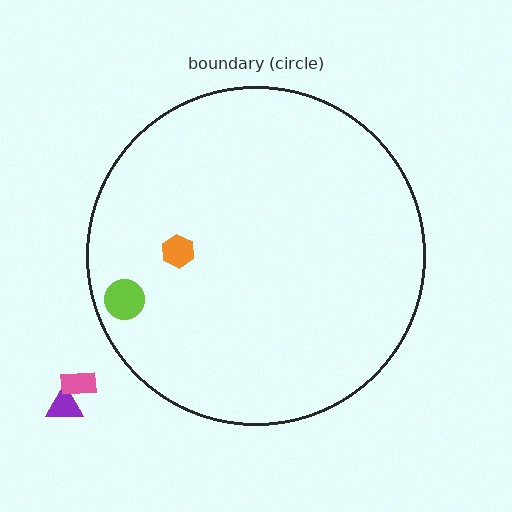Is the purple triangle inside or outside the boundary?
Outside.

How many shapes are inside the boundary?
2 inside, 2 outside.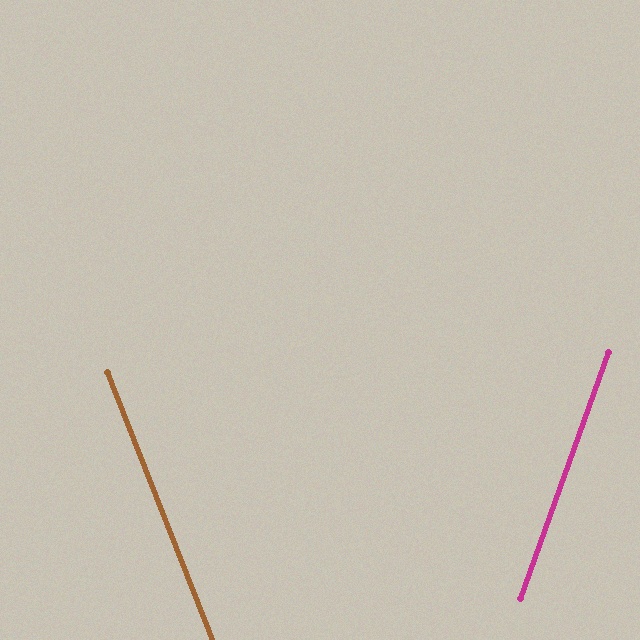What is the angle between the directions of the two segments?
Approximately 41 degrees.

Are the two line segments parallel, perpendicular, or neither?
Neither parallel nor perpendicular — they differ by about 41°.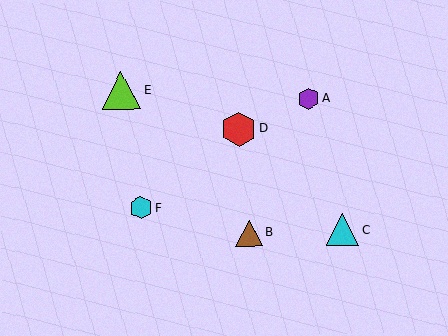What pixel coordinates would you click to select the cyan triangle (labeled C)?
Click at (343, 230) to select the cyan triangle C.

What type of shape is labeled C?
Shape C is a cyan triangle.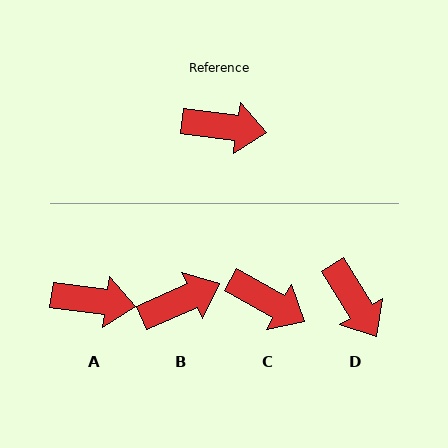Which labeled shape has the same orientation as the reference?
A.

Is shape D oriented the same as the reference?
No, it is off by about 51 degrees.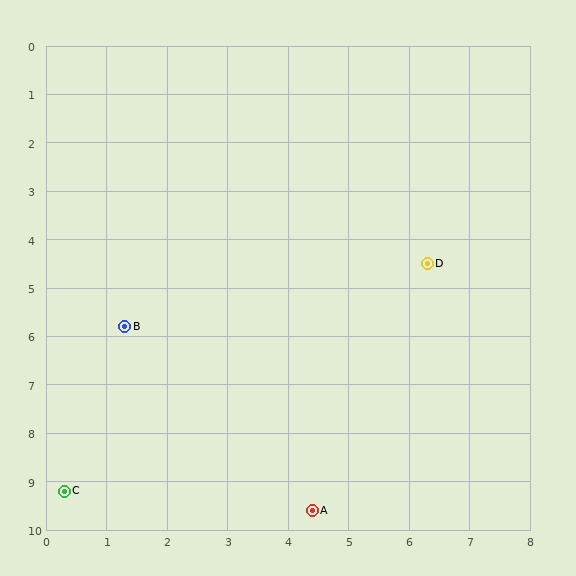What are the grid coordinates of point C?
Point C is at approximately (0.3, 9.2).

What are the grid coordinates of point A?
Point A is at approximately (4.4, 9.6).